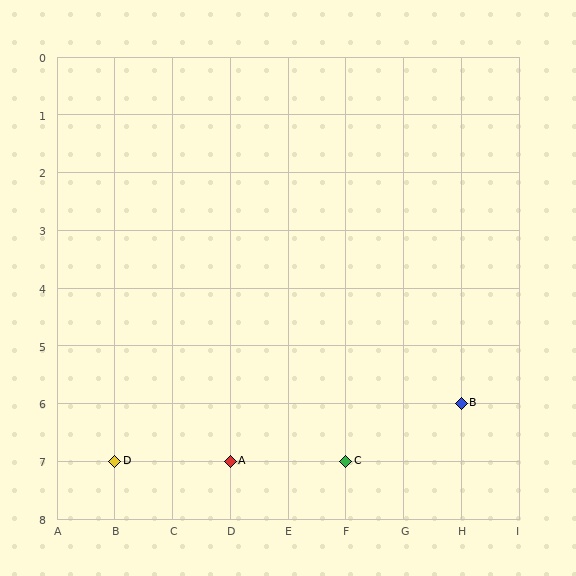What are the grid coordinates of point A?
Point A is at grid coordinates (D, 7).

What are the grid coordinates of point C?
Point C is at grid coordinates (F, 7).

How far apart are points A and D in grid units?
Points A and D are 2 columns apart.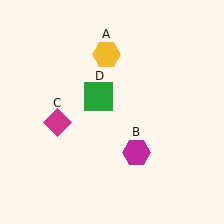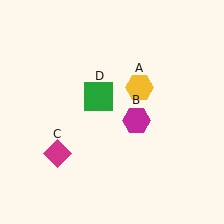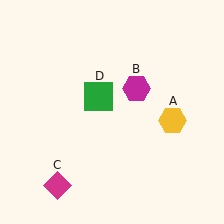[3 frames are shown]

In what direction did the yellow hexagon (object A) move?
The yellow hexagon (object A) moved down and to the right.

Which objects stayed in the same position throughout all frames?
Green square (object D) remained stationary.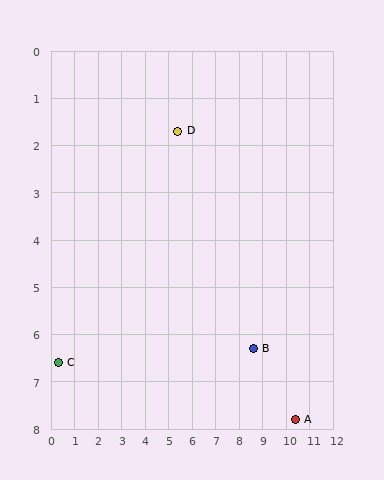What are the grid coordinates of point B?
Point B is at approximately (8.6, 6.3).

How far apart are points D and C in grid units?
Points D and C are about 7.1 grid units apart.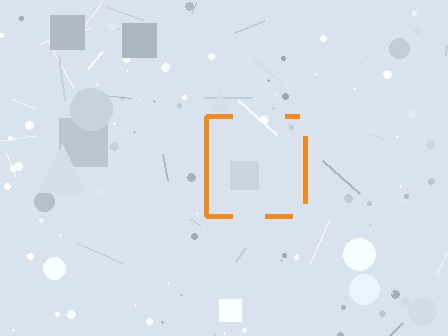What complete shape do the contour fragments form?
The contour fragments form a square.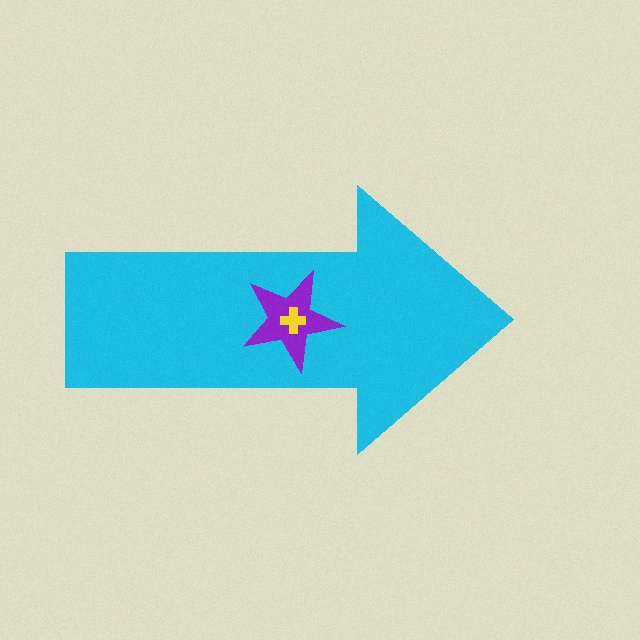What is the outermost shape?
The cyan arrow.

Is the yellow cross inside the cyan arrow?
Yes.